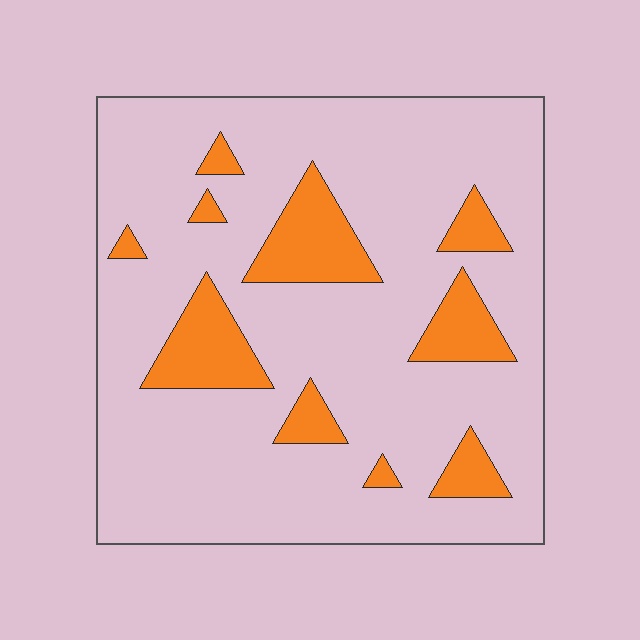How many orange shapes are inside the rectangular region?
10.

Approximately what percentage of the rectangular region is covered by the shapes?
Approximately 15%.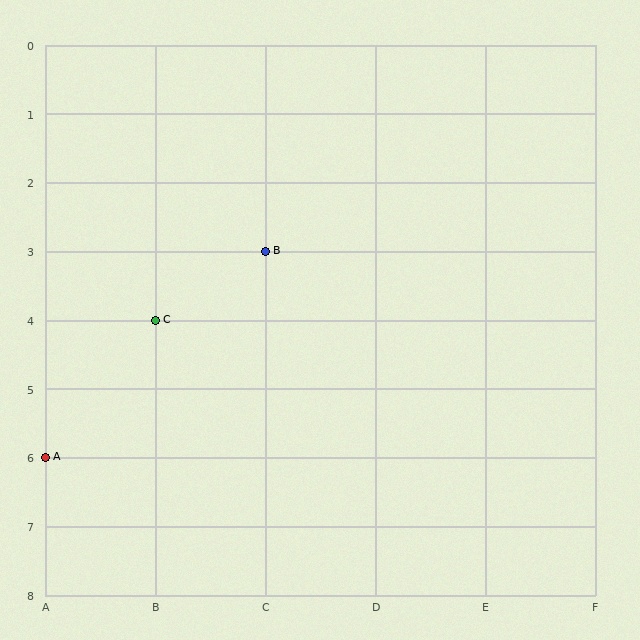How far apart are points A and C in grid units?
Points A and C are 1 column and 2 rows apart (about 2.2 grid units diagonally).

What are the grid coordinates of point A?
Point A is at grid coordinates (A, 6).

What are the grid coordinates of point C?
Point C is at grid coordinates (B, 4).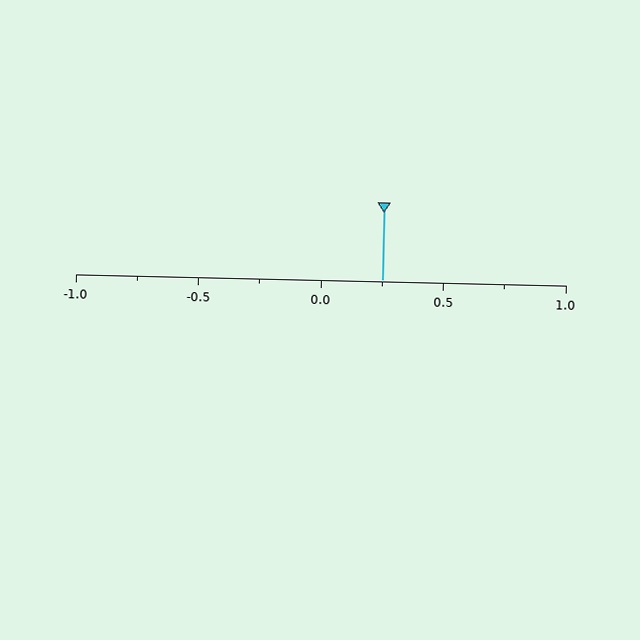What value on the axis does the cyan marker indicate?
The marker indicates approximately 0.25.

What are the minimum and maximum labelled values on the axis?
The axis runs from -1.0 to 1.0.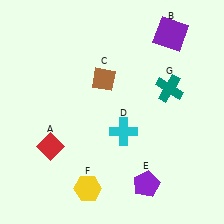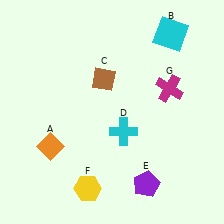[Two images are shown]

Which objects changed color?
A changed from red to orange. B changed from purple to cyan. G changed from teal to magenta.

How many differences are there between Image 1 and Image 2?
There are 3 differences between the two images.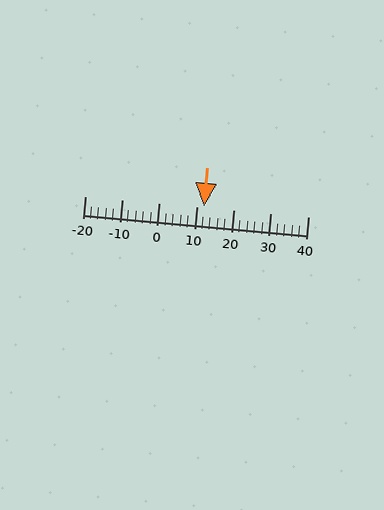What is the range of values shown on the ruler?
The ruler shows values from -20 to 40.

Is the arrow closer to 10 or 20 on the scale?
The arrow is closer to 10.